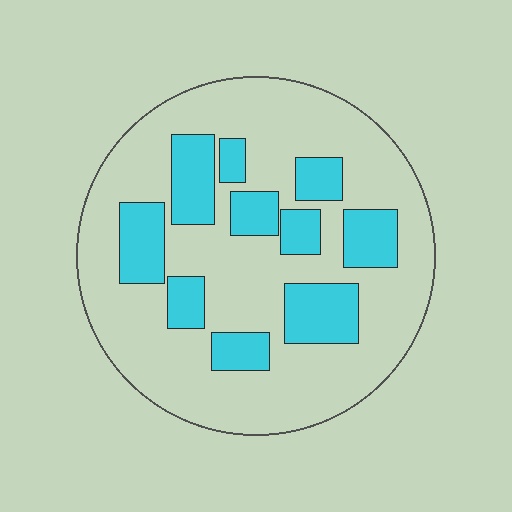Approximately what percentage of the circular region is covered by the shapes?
Approximately 25%.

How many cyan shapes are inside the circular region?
10.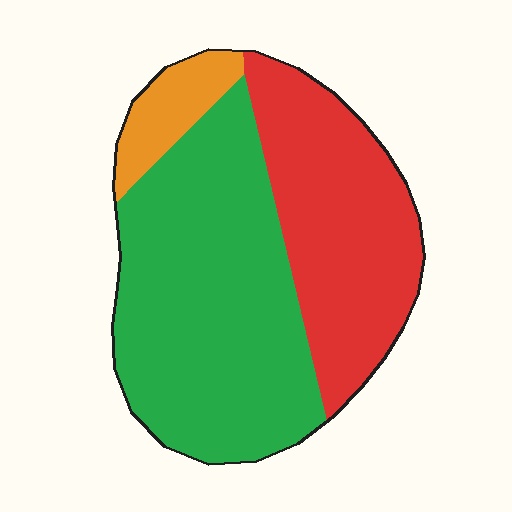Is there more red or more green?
Green.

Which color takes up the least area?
Orange, at roughly 10%.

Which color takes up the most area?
Green, at roughly 55%.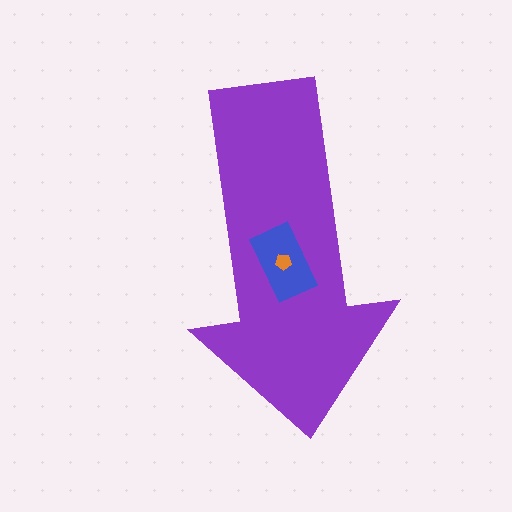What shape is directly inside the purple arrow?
The blue rectangle.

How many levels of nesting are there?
3.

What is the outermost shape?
The purple arrow.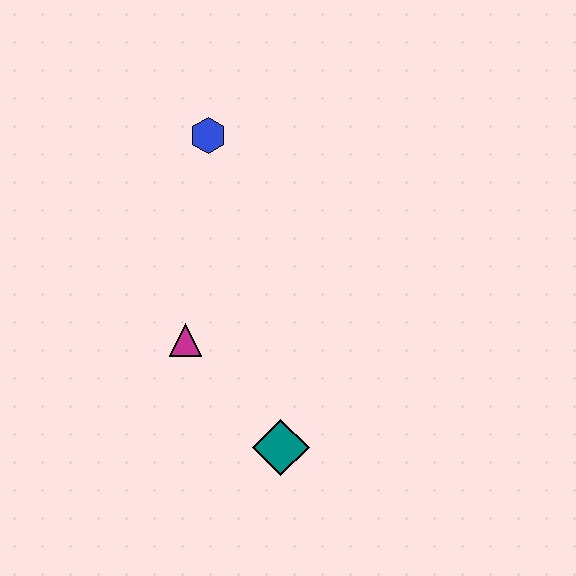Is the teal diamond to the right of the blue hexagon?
Yes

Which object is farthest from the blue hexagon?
The teal diamond is farthest from the blue hexagon.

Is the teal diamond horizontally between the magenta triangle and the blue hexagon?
No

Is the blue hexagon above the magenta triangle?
Yes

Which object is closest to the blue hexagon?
The magenta triangle is closest to the blue hexagon.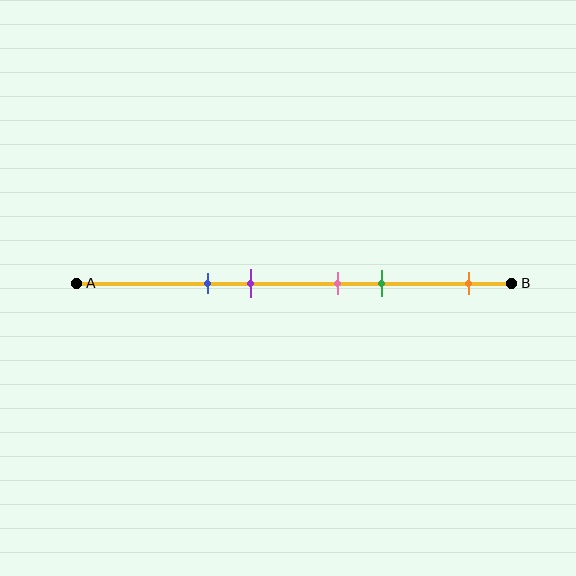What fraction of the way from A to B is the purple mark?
The purple mark is approximately 40% (0.4) of the way from A to B.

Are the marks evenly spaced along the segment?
No, the marks are not evenly spaced.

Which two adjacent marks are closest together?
The pink and green marks are the closest adjacent pair.